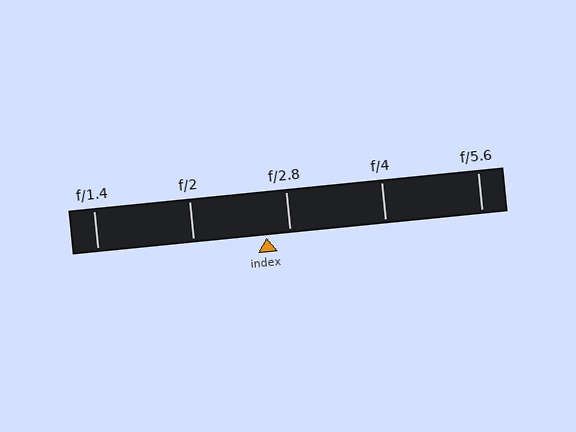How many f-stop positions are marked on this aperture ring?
There are 5 f-stop positions marked.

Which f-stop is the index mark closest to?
The index mark is closest to f/2.8.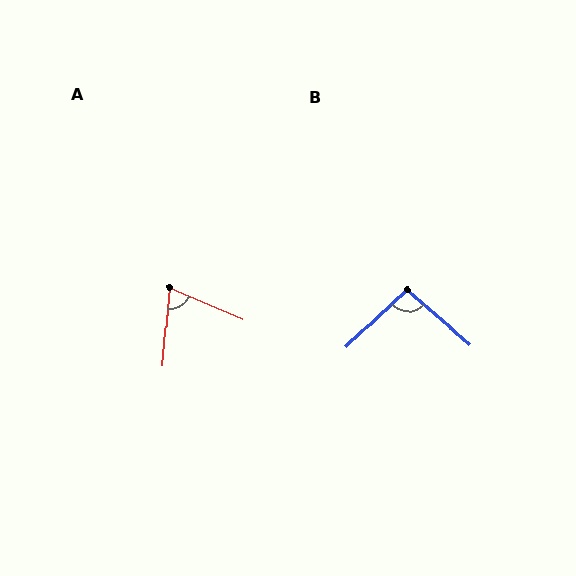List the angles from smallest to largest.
A (72°), B (96°).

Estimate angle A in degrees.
Approximately 72 degrees.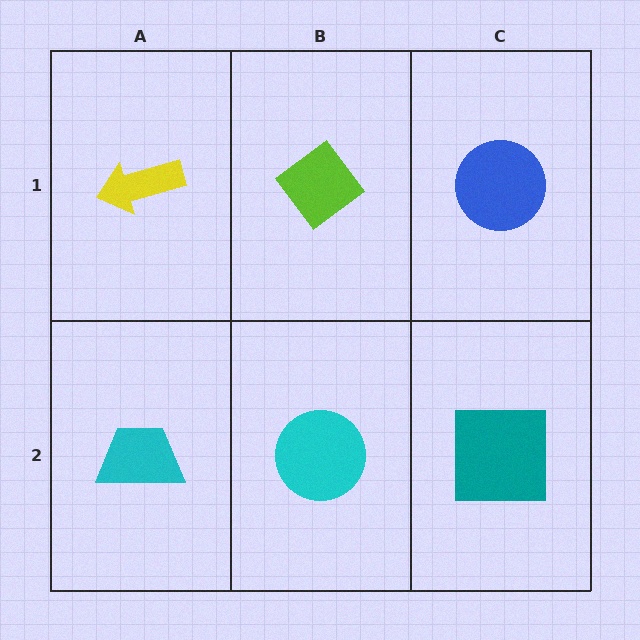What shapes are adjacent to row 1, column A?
A cyan trapezoid (row 2, column A), a lime diamond (row 1, column B).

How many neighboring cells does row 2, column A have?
2.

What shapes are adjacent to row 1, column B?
A cyan circle (row 2, column B), a yellow arrow (row 1, column A), a blue circle (row 1, column C).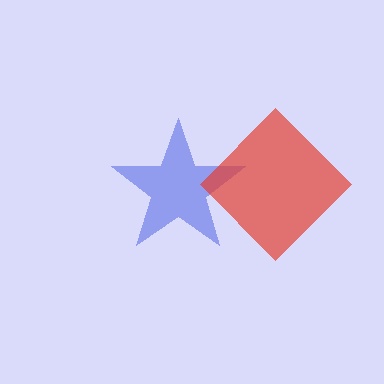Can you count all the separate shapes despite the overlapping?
Yes, there are 2 separate shapes.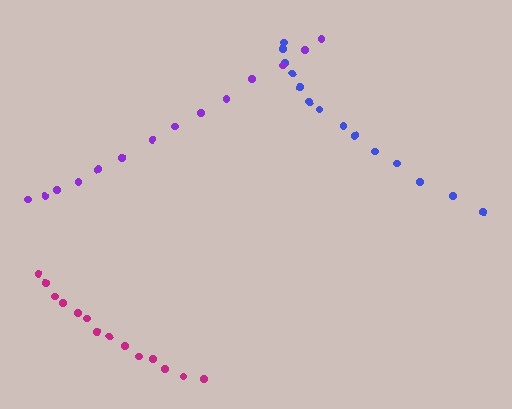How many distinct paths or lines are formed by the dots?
There are 3 distinct paths.